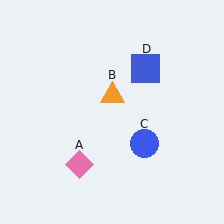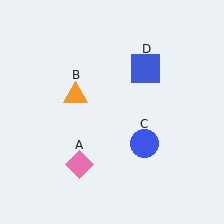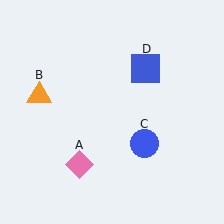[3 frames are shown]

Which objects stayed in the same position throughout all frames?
Pink diamond (object A) and blue circle (object C) and blue square (object D) remained stationary.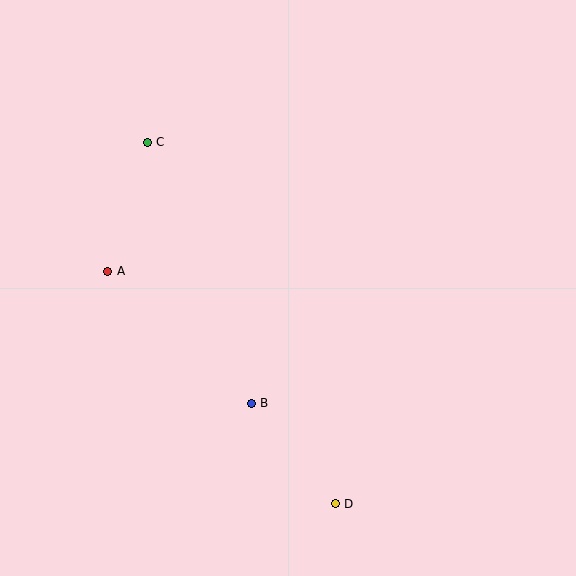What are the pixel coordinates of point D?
Point D is at (335, 504).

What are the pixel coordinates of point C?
Point C is at (147, 142).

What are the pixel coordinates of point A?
Point A is at (108, 271).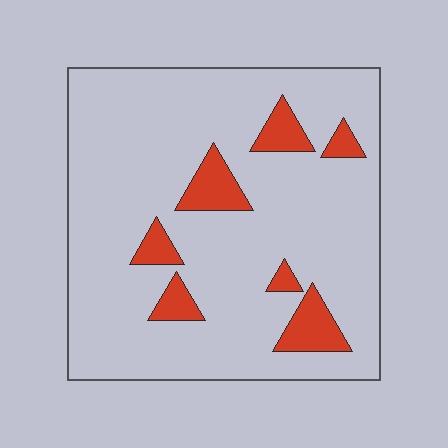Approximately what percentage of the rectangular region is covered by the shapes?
Approximately 10%.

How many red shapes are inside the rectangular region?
7.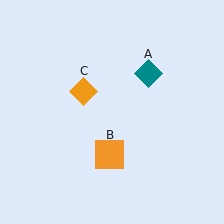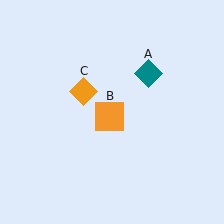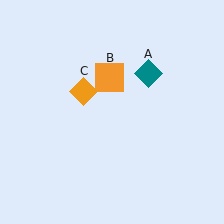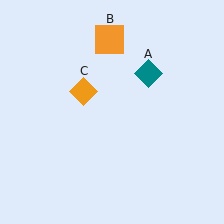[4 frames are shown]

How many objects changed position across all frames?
1 object changed position: orange square (object B).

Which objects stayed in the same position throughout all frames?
Teal diamond (object A) and orange diamond (object C) remained stationary.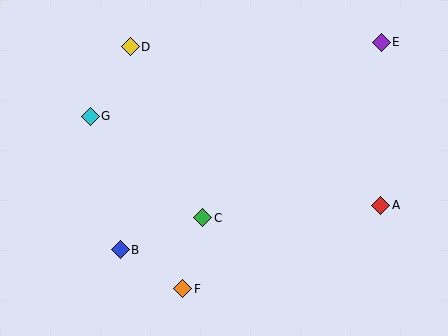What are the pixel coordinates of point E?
Point E is at (381, 42).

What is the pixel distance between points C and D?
The distance between C and D is 185 pixels.